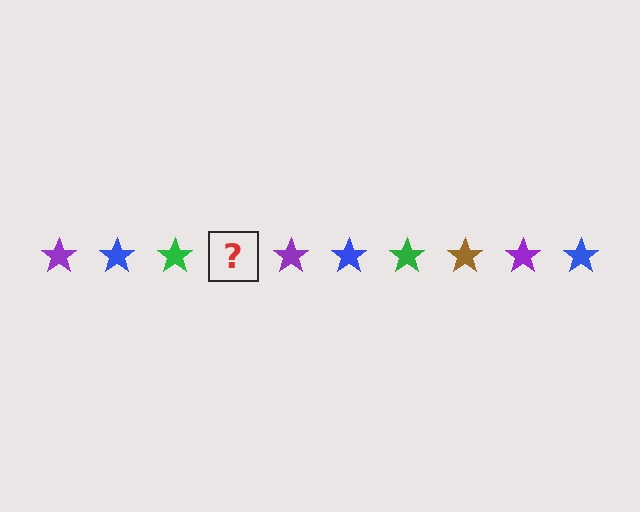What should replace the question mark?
The question mark should be replaced with a brown star.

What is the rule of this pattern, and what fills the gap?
The rule is that the pattern cycles through purple, blue, green, brown stars. The gap should be filled with a brown star.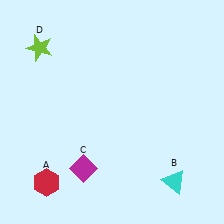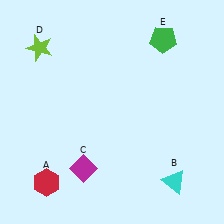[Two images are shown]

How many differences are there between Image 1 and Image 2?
There is 1 difference between the two images.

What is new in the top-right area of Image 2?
A green pentagon (E) was added in the top-right area of Image 2.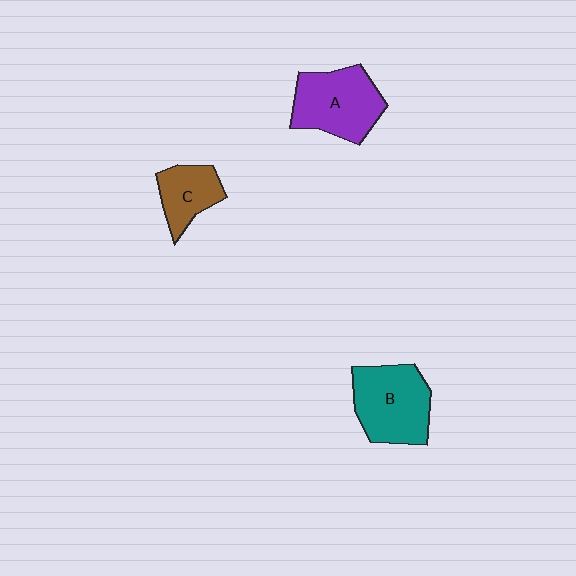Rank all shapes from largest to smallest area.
From largest to smallest: B (teal), A (purple), C (brown).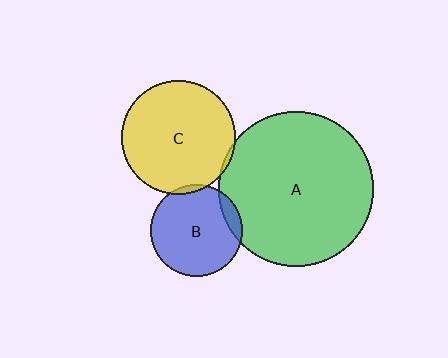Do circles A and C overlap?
Yes.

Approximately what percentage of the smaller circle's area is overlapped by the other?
Approximately 5%.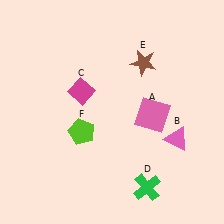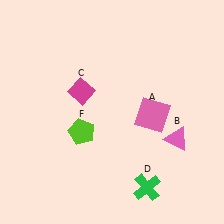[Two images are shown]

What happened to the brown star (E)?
The brown star (E) was removed in Image 2. It was in the top-right area of Image 1.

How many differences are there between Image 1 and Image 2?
There is 1 difference between the two images.